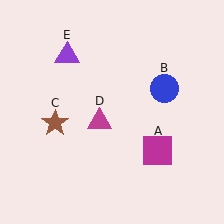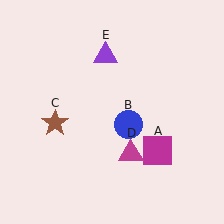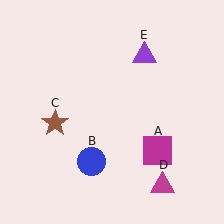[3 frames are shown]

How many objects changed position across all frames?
3 objects changed position: blue circle (object B), magenta triangle (object D), purple triangle (object E).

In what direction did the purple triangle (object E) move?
The purple triangle (object E) moved right.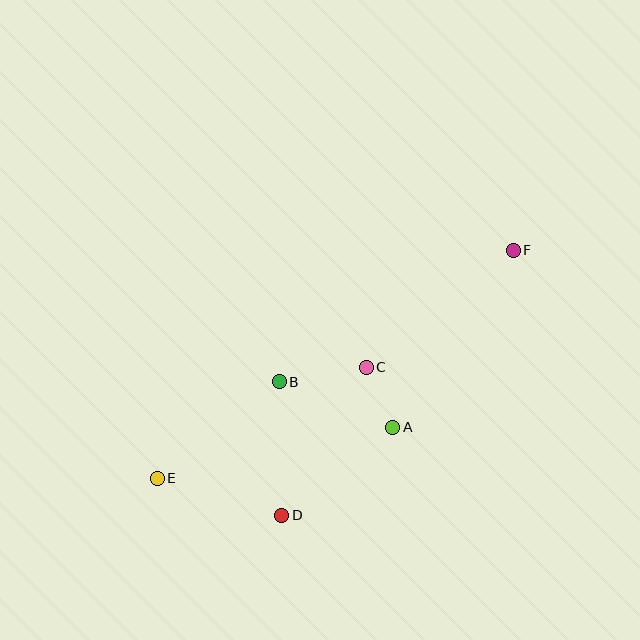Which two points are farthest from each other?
Points E and F are farthest from each other.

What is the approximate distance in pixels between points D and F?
The distance between D and F is approximately 352 pixels.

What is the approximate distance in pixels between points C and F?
The distance between C and F is approximately 188 pixels.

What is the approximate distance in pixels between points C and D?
The distance between C and D is approximately 170 pixels.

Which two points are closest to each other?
Points A and C are closest to each other.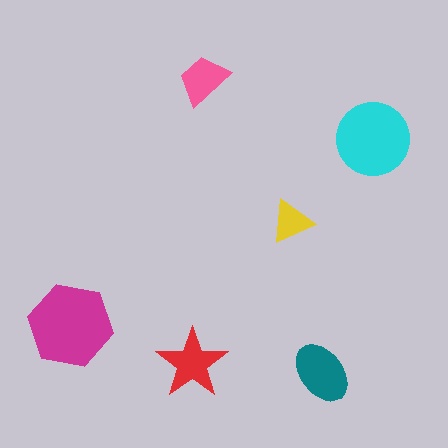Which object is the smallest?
The yellow triangle.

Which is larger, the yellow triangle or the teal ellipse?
The teal ellipse.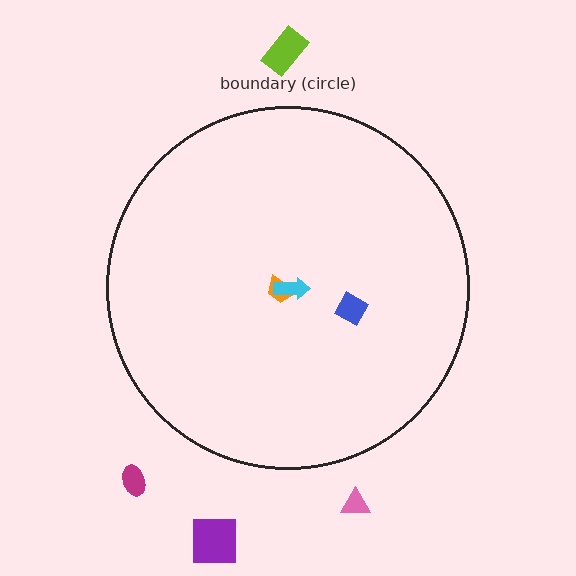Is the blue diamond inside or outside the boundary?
Inside.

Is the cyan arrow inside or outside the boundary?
Inside.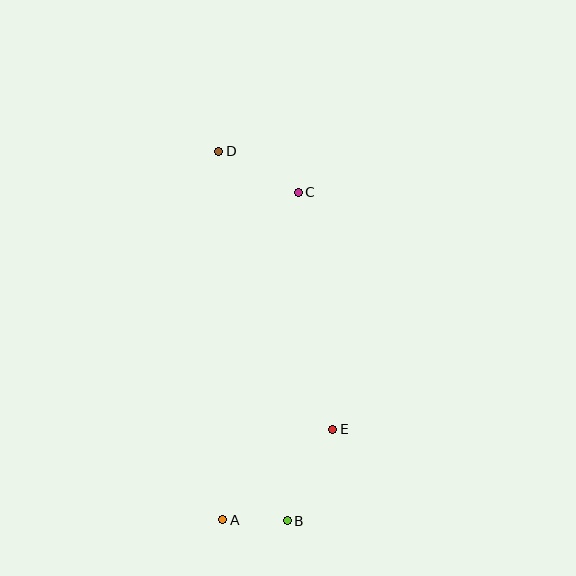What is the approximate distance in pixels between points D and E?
The distance between D and E is approximately 300 pixels.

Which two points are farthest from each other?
Points B and D are farthest from each other.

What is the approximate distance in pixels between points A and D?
The distance between A and D is approximately 368 pixels.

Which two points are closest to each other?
Points A and B are closest to each other.